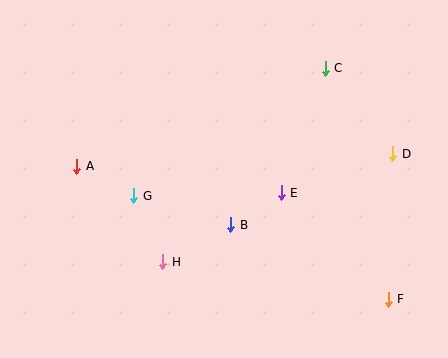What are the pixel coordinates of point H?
Point H is at (163, 262).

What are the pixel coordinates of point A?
Point A is at (77, 166).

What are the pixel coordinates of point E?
Point E is at (281, 193).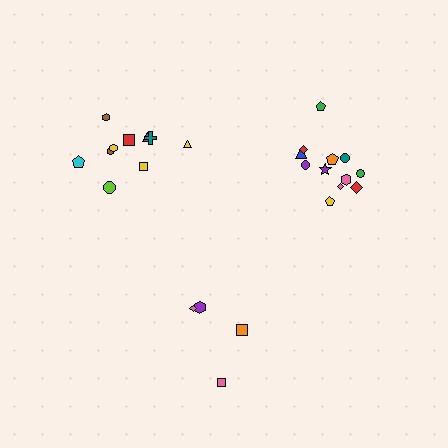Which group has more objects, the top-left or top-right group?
The top-right group.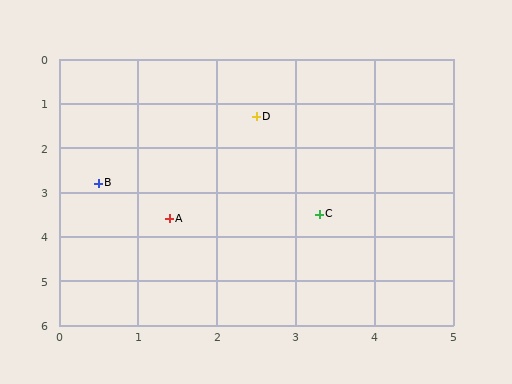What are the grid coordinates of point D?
Point D is at approximately (2.5, 1.3).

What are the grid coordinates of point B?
Point B is at approximately (0.5, 2.8).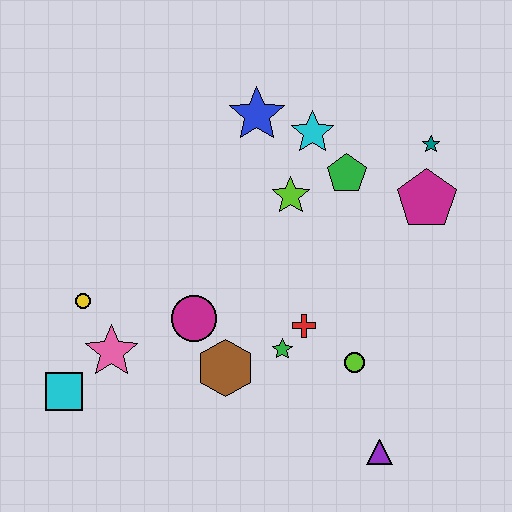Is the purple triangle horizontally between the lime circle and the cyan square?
No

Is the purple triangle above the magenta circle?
No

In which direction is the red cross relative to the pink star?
The red cross is to the right of the pink star.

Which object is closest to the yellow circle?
The pink star is closest to the yellow circle.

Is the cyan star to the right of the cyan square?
Yes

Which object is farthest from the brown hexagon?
The teal star is farthest from the brown hexagon.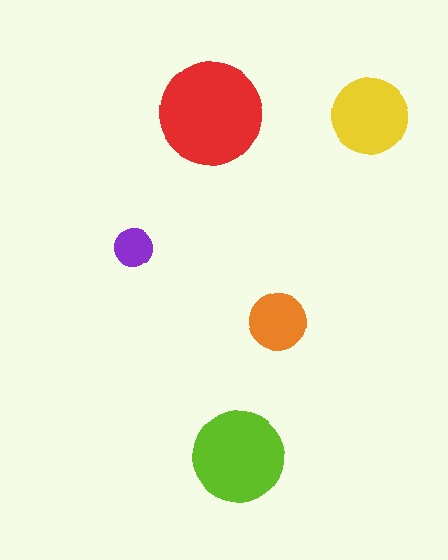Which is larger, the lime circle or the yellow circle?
The lime one.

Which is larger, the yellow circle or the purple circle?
The yellow one.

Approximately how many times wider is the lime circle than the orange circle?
About 1.5 times wider.